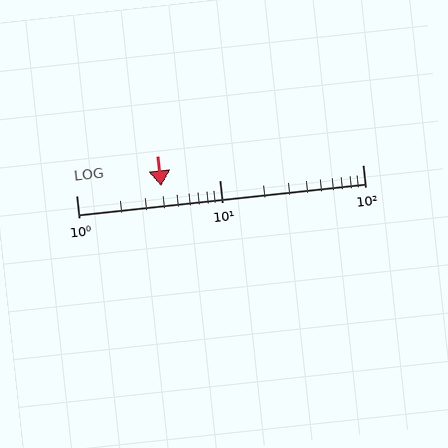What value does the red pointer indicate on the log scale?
The pointer indicates approximately 3.9.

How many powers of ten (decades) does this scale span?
The scale spans 2 decades, from 1 to 100.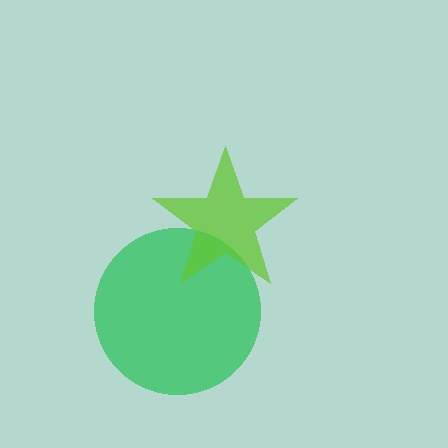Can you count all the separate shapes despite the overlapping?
Yes, there are 2 separate shapes.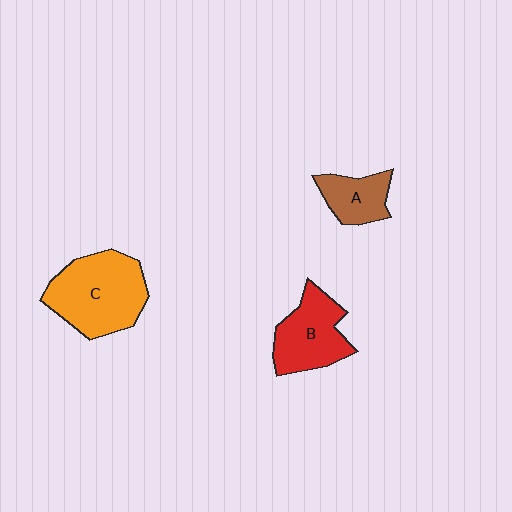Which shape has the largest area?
Shape C (orange).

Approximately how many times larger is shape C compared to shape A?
Approximately 2.2 times.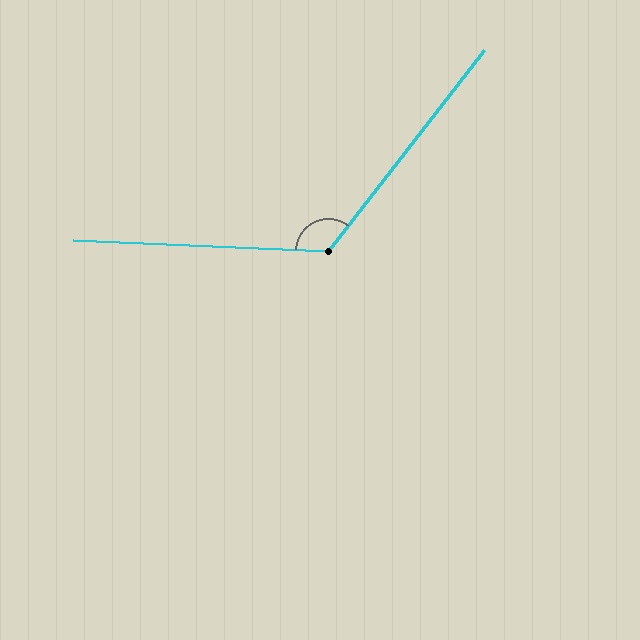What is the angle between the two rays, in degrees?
Approximately 126 degrees.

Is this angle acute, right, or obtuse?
It is obtuse.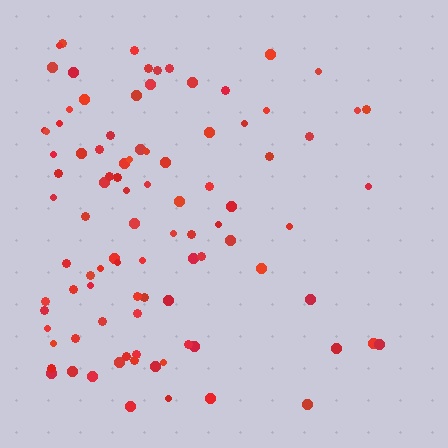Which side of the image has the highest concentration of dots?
The left.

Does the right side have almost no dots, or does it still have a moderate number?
Still a moderate number, just noticeably fewer than the left.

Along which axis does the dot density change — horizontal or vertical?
Horizontal.